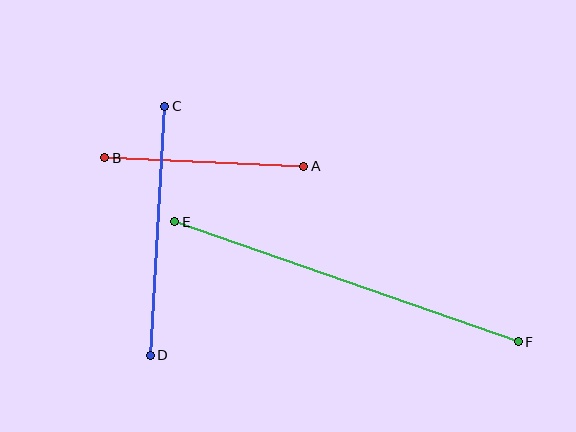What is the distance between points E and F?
The distance is approximately 364 pixels.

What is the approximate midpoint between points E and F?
The midpoint is at approximately (347, 282) pixels.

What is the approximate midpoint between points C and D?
The midpoint is at approximately (157, 231) pixels.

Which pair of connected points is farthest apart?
Points E and F are farthest apart.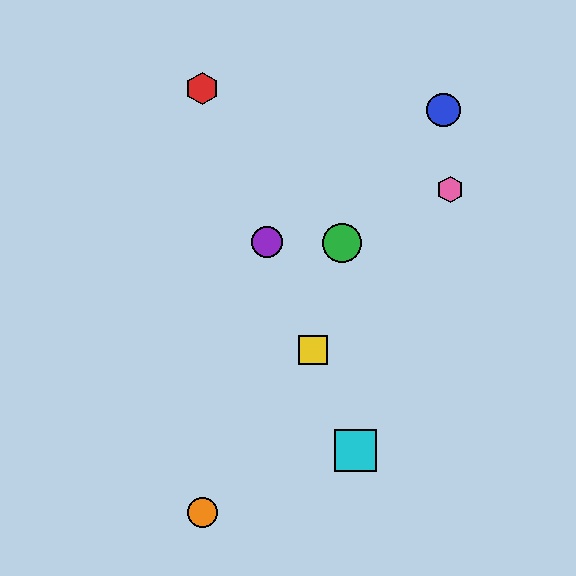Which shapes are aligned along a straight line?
The red hexagon, the yellow square, the purple circle, the cyan square are aligned along a straight line.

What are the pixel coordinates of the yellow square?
The yellow square is at (313, 350).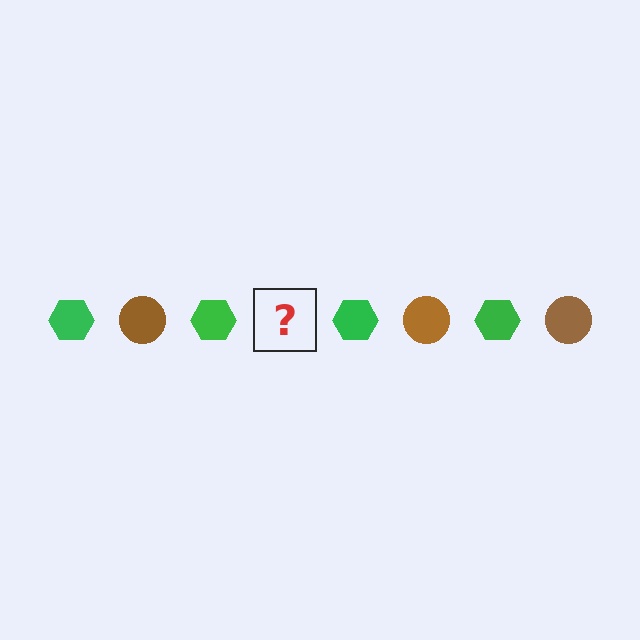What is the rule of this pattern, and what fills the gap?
The rule is that the pattern alternates between green hexagon and brown circle. The gap should be filled with a brown circle.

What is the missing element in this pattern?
The missing element is a brown circle.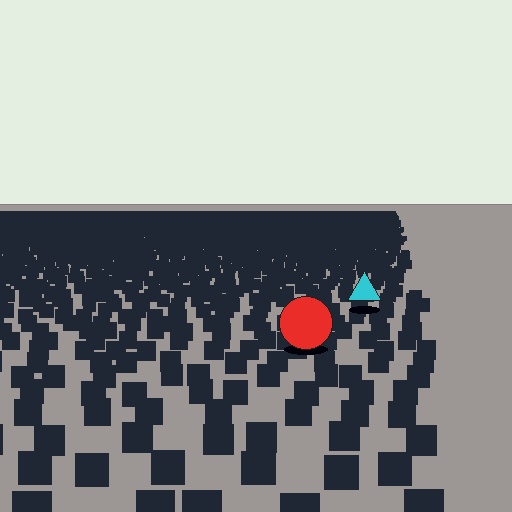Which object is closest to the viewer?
The red circle is closest. The texture marks near it are larger and more spread out.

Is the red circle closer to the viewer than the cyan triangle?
Yes. The red circle is closer — you can tell from the texture gradient: the ground texture is coarser near it.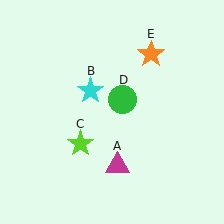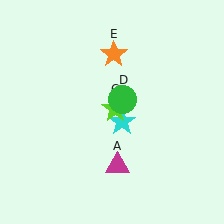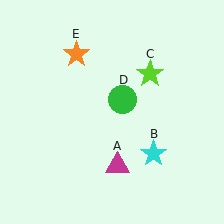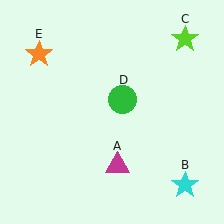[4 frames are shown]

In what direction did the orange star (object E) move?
The orange star (object E) moved left.